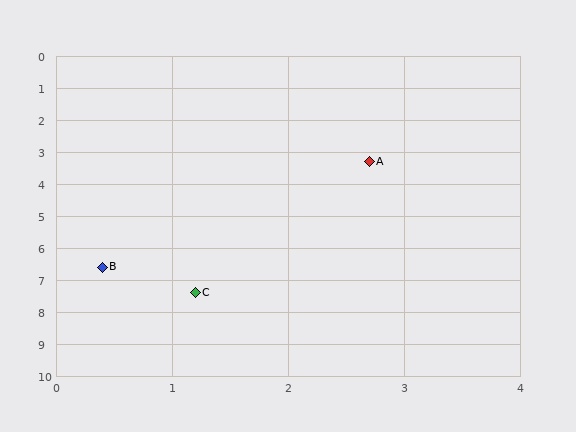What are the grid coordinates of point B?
Point B is at approximately (0.4, 6.6).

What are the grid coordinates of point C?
Point C is at approximately (1.2, 7.4).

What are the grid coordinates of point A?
Point A is at approximately (2.7, 3.3).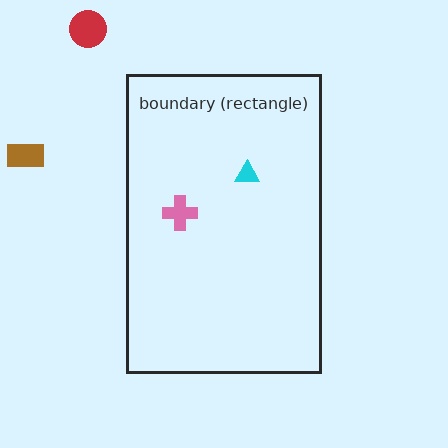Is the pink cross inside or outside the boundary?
Inside.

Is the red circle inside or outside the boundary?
Outside.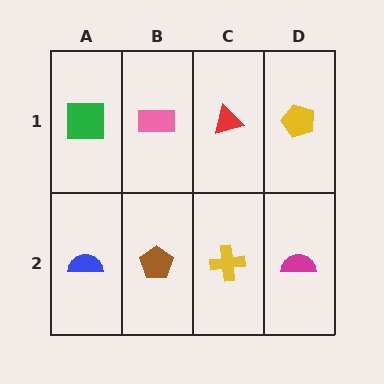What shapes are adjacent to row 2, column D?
A yellow pentagon (row 1, column D), a yellow cross (row 2, column C).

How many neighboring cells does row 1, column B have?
3.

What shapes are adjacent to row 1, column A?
A blue semicircle (row 2, column A), a pink rectangle (row 1, column B).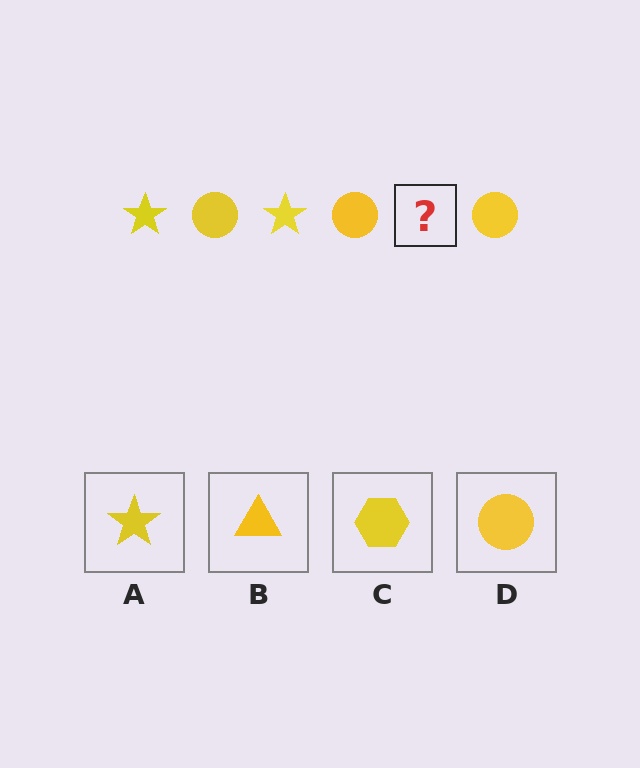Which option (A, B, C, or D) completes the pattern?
A.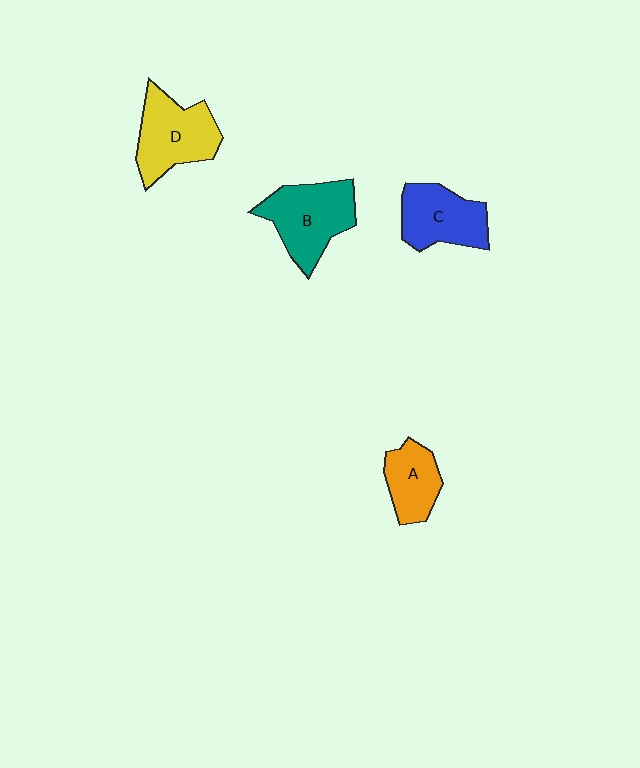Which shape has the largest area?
Shape B (teal).